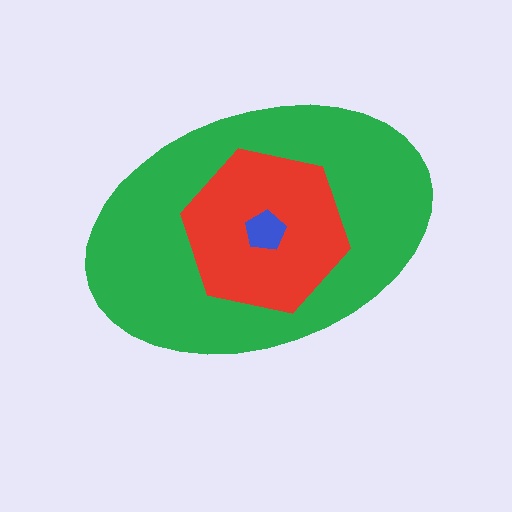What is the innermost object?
The blue pentagon.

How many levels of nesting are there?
3.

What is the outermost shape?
The green ellipse.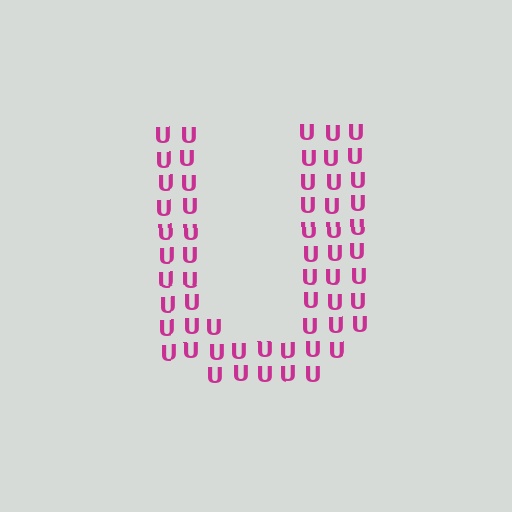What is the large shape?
The large shape is the letter U.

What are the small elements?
The small elements are letter U's.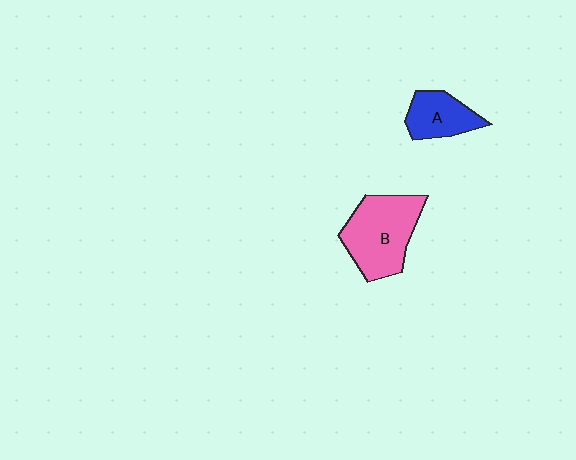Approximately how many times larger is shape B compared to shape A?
Approximately 1.8 times.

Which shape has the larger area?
Shape B (pink).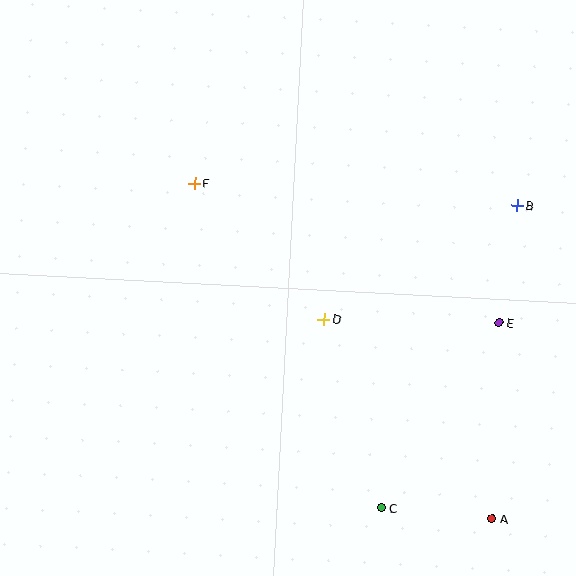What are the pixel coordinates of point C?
Point C is at (381, 508).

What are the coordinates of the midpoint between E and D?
The midpoint between E and D is at (411, 321).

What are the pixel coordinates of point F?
Point F is at (195, 183).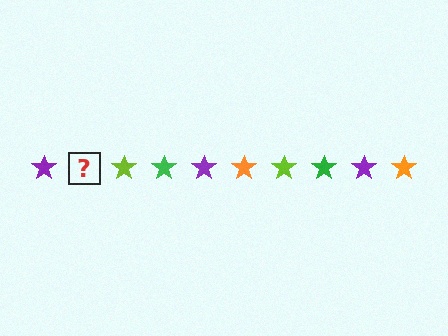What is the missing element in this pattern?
The missing element is an orange star.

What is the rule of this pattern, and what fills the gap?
The rule is that the pattern cycles through purple, orange, lime, green stars. The gap should be filled with an orange star.